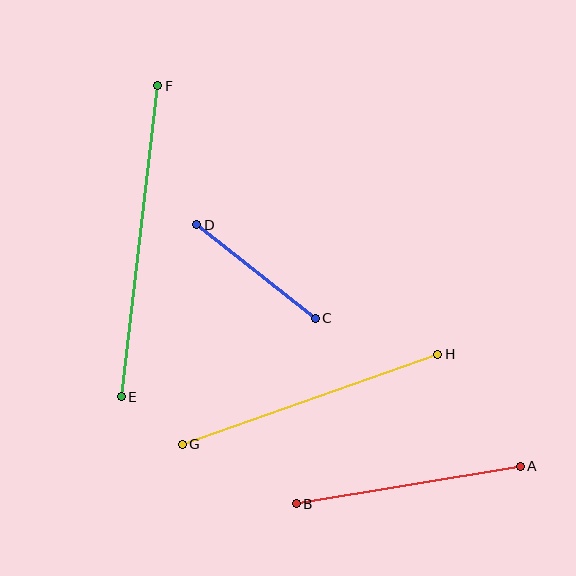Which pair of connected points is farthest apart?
Points E and F are farthest apart.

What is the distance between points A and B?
The distance is approximately 227 pixels.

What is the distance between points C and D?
The distance is approximately 151 pixels.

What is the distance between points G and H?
The distance is approximately 271 pixels.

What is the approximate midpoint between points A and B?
The midpoint is at approximately (408, 485) pixels.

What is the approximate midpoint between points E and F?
The midpoint is at approximately (139, 241) pixels.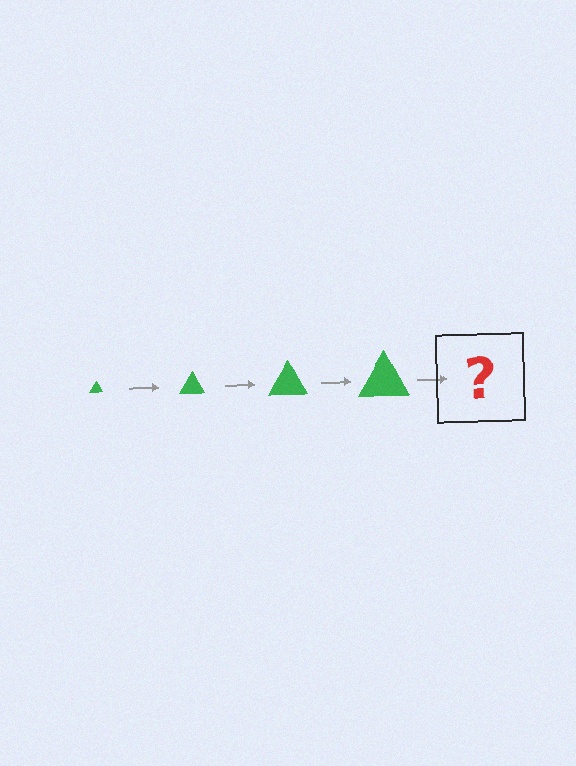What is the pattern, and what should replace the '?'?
The pattern is that the triangle gets progressively larger each step. The '?' should be a green triangle, larger than the previous one.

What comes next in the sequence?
The next element should be a green triangle, larger than the previous one.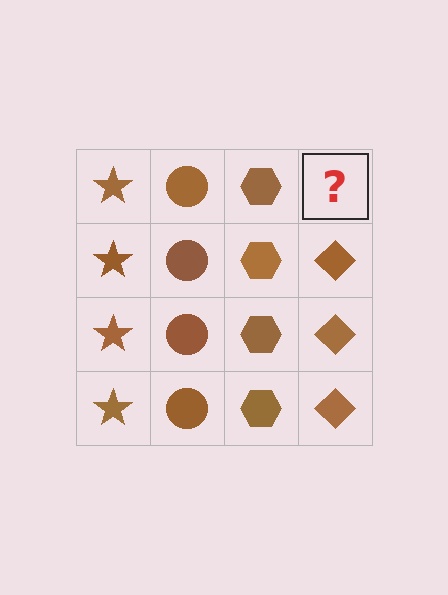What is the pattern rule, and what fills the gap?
The rule is that each column has a consistent shape. The gap should be filled with a brown diamond.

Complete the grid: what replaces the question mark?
The question mark should be replaced with a brown diamond.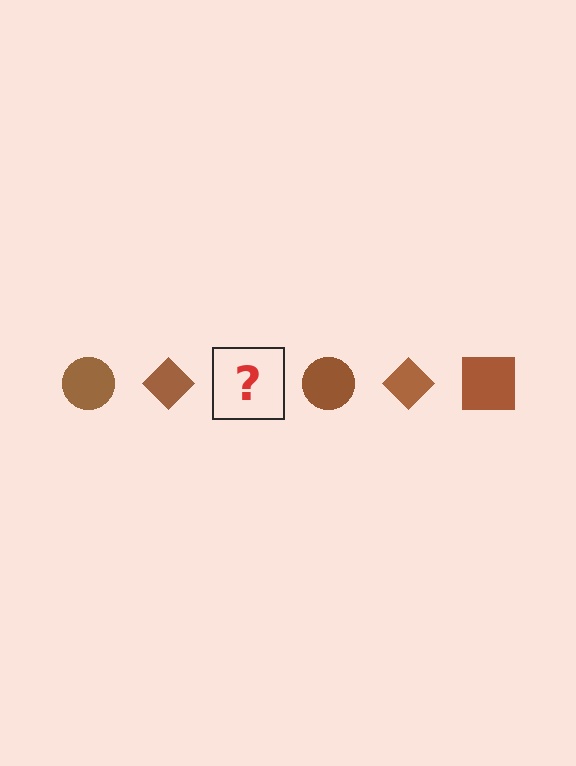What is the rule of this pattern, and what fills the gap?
The rule is that the pattern cycles through circle, diamond, square shapes in brown. The gap should be filled with a brown square.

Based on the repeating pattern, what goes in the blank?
The blank should be a brown square.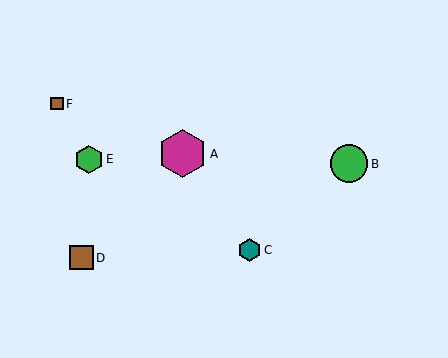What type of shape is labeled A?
Shape A is a magenta hexagon.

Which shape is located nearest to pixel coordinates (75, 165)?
The green hexagon (labeled E) at (89, 159) is nearest to that location.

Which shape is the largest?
The magenta hexagon (labeled A) is the largest.